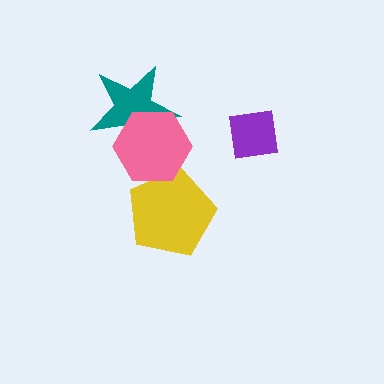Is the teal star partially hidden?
Yes, it is partially covered by another shape.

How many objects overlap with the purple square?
0 objects overlap with the purple square.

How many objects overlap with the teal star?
1 object overlaps with the teal star.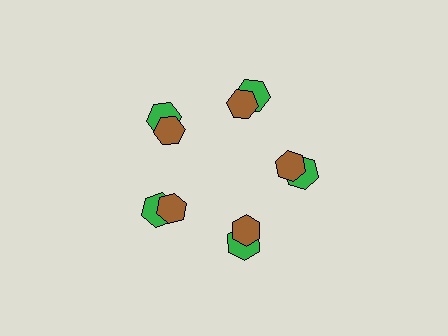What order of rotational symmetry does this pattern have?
This pattern has 5-fold rotational symmetry.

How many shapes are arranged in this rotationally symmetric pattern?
There are 10 shapes, arranged in 5 groups of 2.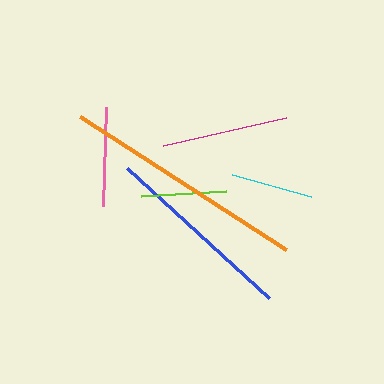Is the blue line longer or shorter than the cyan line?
The blue line is longer than the cyan line.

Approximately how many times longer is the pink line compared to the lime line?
The pink line is approximately 1.2 times the length of the lime line.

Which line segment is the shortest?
The cyan line is the shortest at approximately 82 pixels.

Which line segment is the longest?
The orange line is the longest at approximately 246 pixels.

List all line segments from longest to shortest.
From longest to shortest: orange, blue, magenta, pink, lime, cyan.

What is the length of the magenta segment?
The magenta segment is approximately 126 pixels long.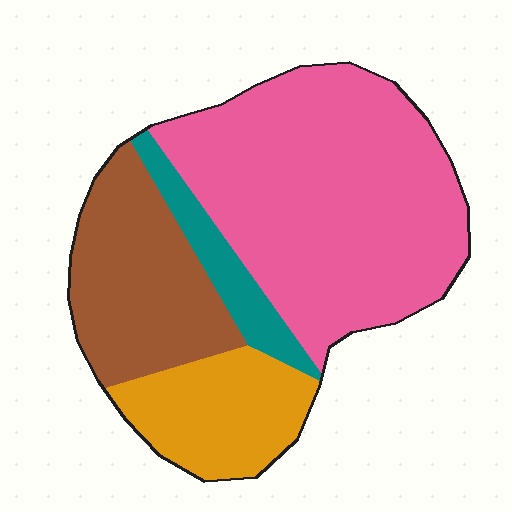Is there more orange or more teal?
Orange.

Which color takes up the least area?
Teal, at roughly 10%.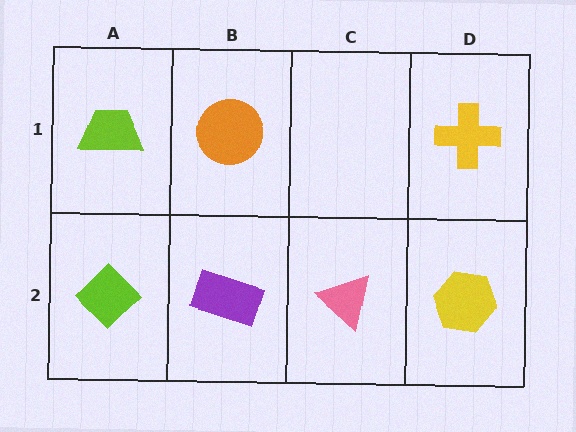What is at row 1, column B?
An orange circle.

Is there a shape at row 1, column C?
No, that cell is empty.